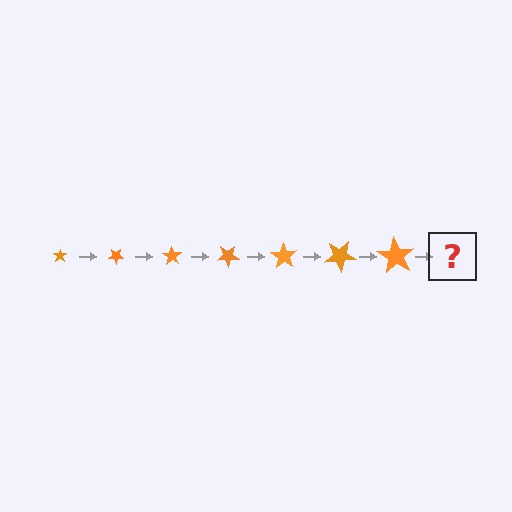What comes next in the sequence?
The next element should be a star, larger than the previous one and rotated 245 degrees from the start.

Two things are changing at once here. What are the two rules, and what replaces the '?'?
The two rules are that the star grows larger each step and it rotates 35 degrees each step. The '?' should be a star, larger than the previous one and rotated 245 degrees from the start.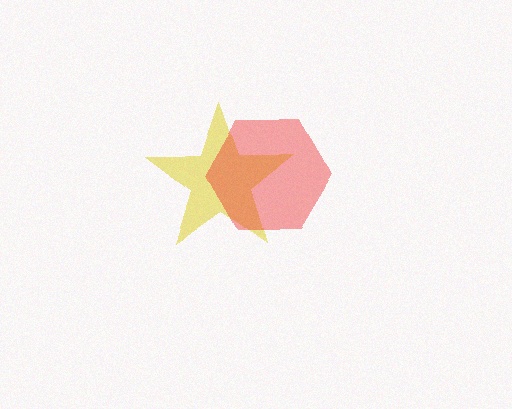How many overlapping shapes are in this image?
There are 2 overlapping shapes in the image.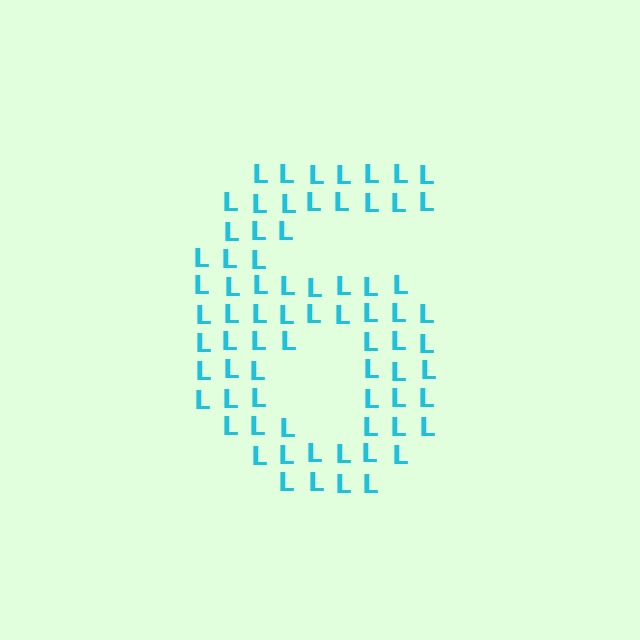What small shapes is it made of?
It is made of small letter L's.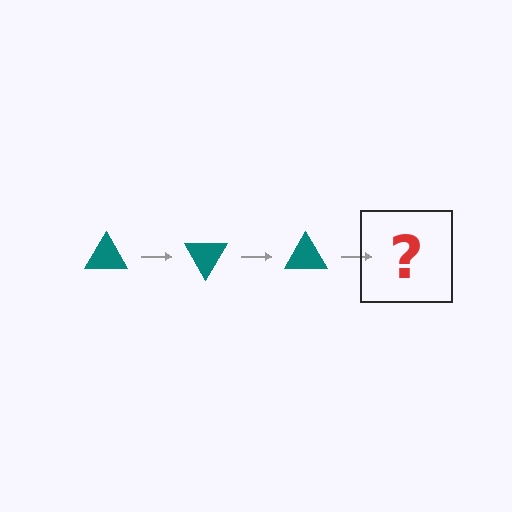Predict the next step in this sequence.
The next step is a teal triangle rotated 180 degrees.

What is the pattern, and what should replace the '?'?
The pattern is that the triangle rotates 60 degrees each step. The '?' should be a teal triangle rotated 180 degrees.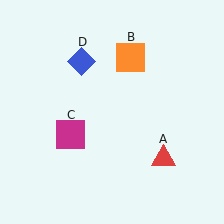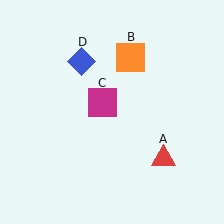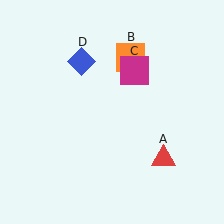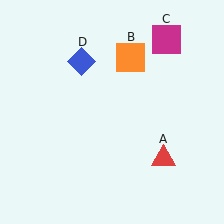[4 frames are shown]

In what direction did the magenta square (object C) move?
The magenta square (object C) moved up and to the right.